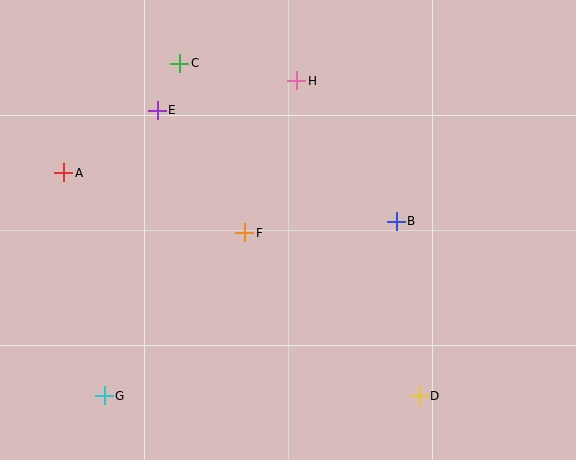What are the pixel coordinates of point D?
Point D is at (419, 396).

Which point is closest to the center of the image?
Point F at (245, 233) is closest to the center.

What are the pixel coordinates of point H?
Point H is at (297, 81).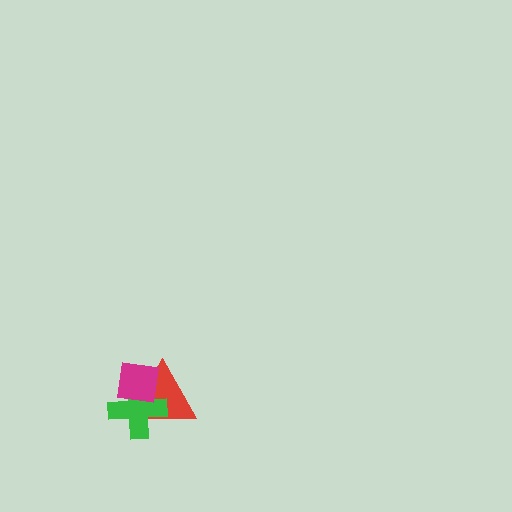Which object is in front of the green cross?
The magenta square is in front of the green cross.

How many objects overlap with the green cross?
2 objects overlap with the green cross.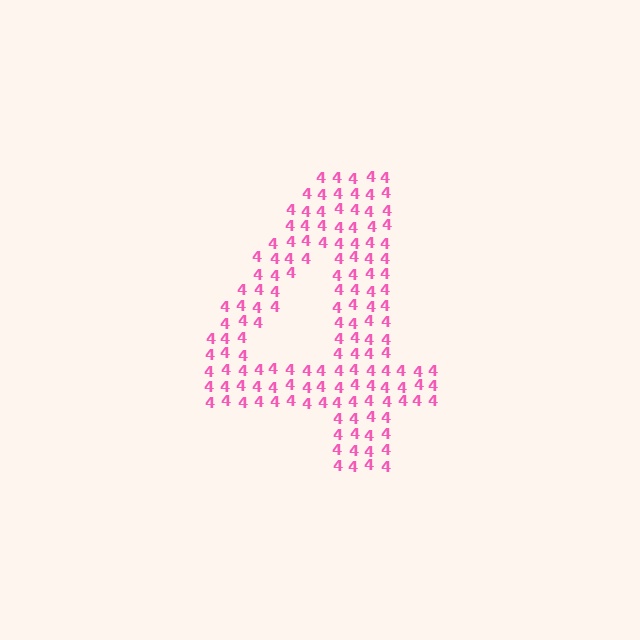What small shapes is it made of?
It is made of small digit 4's.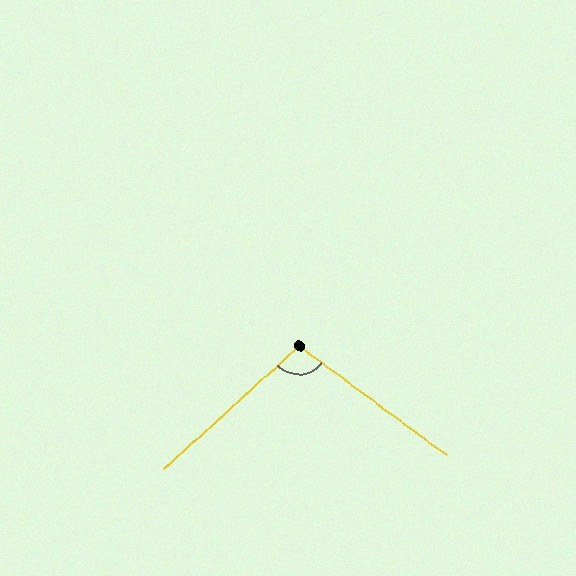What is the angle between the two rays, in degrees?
Approximately 101 degrees.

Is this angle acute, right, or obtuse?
It is obtuse.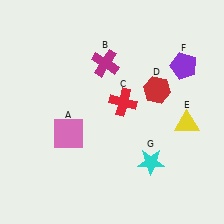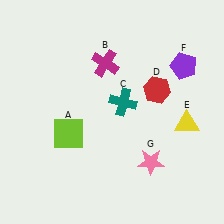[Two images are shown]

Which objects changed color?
A changed from pink to lime. C changed from red to teal. G changed from cyan to pink.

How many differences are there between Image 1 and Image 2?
There are 3 differences between the two images.